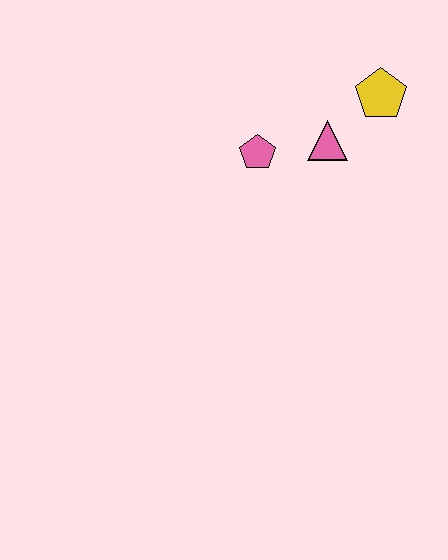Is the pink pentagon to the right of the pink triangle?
No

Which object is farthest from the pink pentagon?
The yellow pentagon is farthest from the pink pentagon.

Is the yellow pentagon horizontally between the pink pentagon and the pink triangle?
No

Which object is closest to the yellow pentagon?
The pink triangle is closest to the yellow pentagon.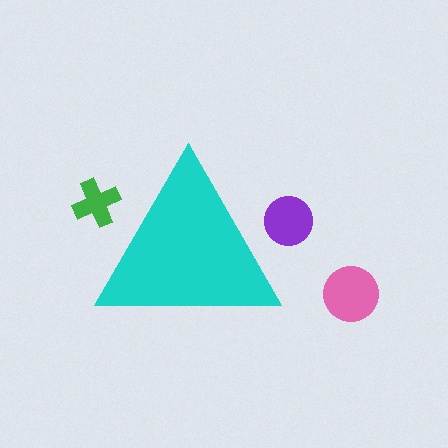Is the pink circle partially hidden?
No, the pink circle is fully visible.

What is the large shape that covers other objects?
A cyan triangle.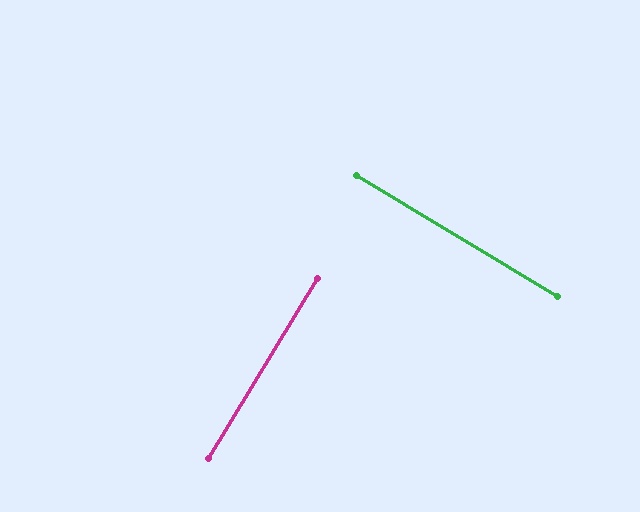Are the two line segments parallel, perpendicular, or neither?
Perpendicular — they meet at approximately 90°.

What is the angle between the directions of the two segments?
Approximately 90 degrees.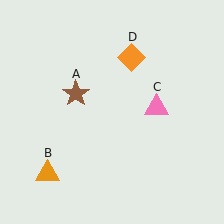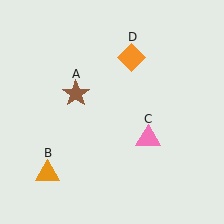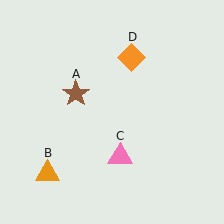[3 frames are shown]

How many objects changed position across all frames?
1 object changed position: pink triangle (object C).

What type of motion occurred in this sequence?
The pink triangle (object C) rotated clockwise around the center of the scene.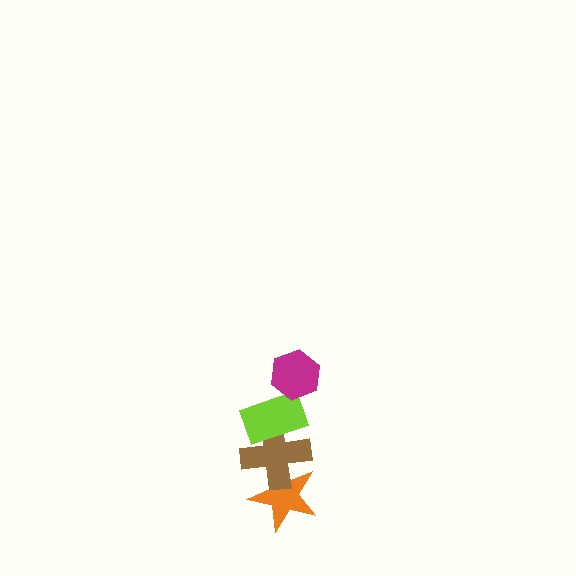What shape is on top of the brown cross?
The lime rectangle is on top of the brown cross.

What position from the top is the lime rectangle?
The lime rectangle is 2nd from the top.